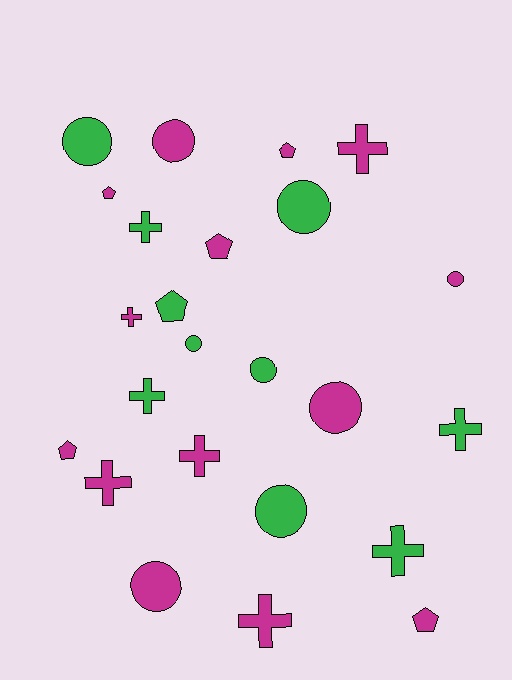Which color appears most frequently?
Magenta, with 14 objects.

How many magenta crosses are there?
There are 5 magenta crosses.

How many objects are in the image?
There are 24 objects.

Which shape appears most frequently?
Circle, with 9 objects.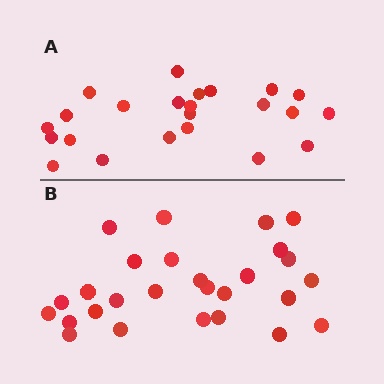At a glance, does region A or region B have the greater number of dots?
Region B (the bottom region) has more dots.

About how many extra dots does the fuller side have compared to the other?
Region B has about 4 more dots than region A.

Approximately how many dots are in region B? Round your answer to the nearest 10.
About 30 dots. (The exact count is 27, which rounds to 30.)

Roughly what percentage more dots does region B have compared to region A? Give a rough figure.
About 15% more.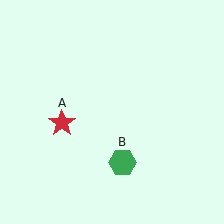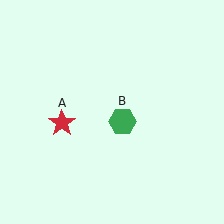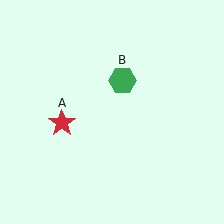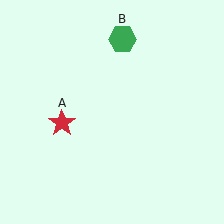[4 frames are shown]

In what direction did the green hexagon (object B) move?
The green hexagon (object B) moved up.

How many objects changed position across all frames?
1 object changed position: green hexagon (object B).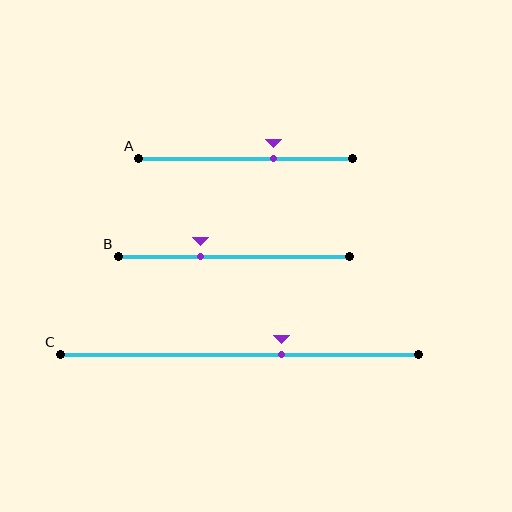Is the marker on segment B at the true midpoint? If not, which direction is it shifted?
No, the marker on segment B is shifted to the left by about 14% of the segment length.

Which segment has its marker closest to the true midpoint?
Segment C has its marker closest to the true midpoint.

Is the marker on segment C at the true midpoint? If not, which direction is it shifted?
No, the marker on segment C is shifted to the right by about 12% of the segment length.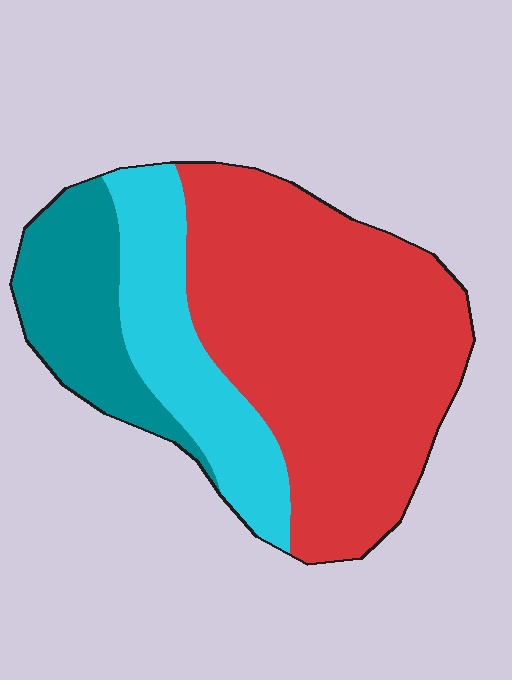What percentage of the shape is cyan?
Cyan covers around 20% of the shape.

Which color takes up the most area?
Red, at roughly 60%.